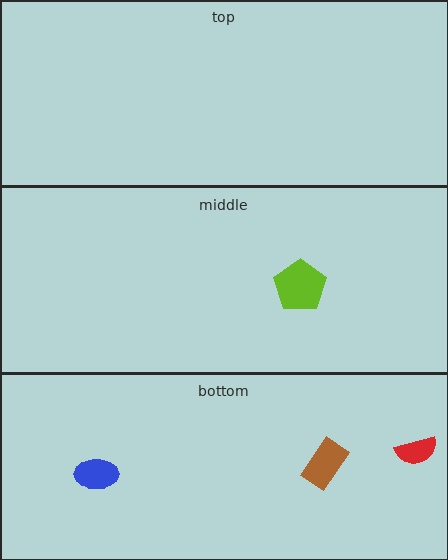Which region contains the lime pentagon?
The middle region.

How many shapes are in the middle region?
1.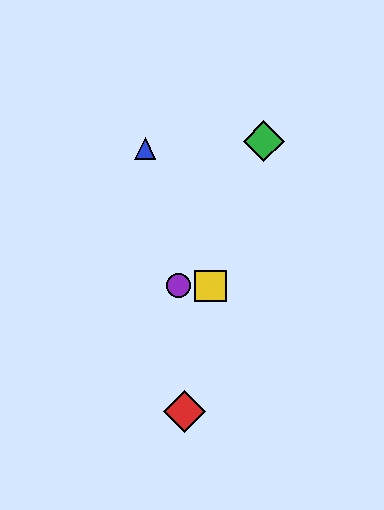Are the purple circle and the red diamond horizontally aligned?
No, the purple circle is at y≈286 and the red diamond is at y≈411.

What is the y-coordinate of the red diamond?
The red diamond is at y≈411.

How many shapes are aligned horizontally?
2 shapes (the yellow square, the purple circle) are aligned horizontally.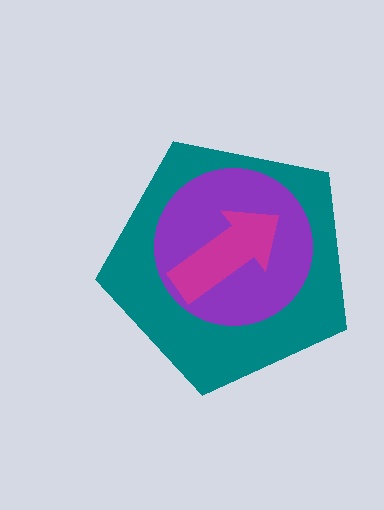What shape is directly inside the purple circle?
The magenta arrow.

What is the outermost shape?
The teal pentagon.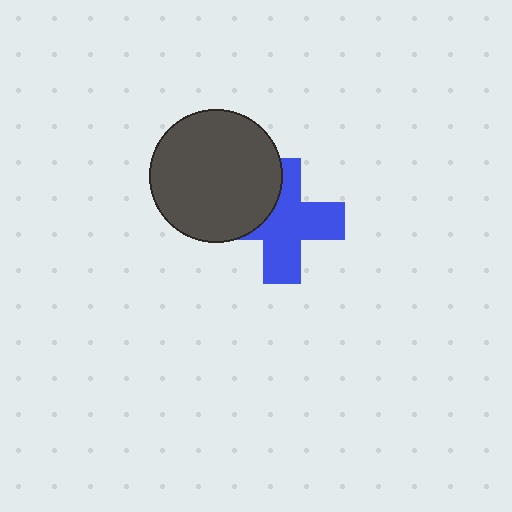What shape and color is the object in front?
The object in front is a dark gray circle.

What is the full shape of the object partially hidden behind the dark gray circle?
The partially hidden object is a blue cross.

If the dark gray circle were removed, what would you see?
You would see the complete blue cross.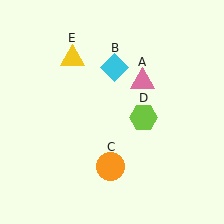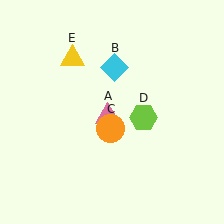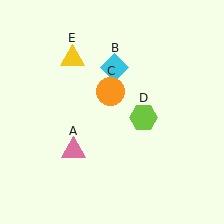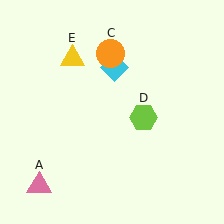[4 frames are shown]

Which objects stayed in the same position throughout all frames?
Cyan diamond (object B) and lime hexagon (object D) and yellow triangle (object E) remained stationary.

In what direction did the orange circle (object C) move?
The orange circle (object C) moved up.